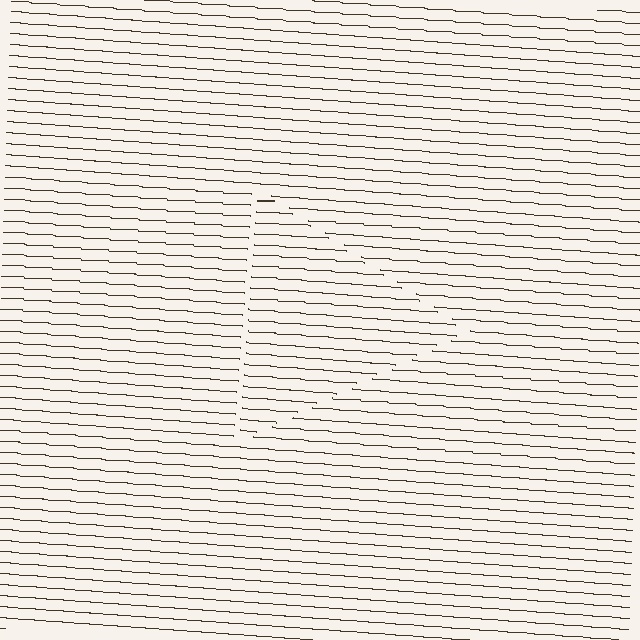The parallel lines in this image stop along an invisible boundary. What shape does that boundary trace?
An illusory triangle. The interior of the shape contains the same grating, shifted by half a period — the contour is defined by the phase discontinuity where line-ends from the inner and outer gratings abut.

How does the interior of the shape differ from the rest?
The interior of the shape contains the same grating, shifted by half a period — the contour is defined by the phase discontinuity where line-ends from the inner and outer gratings abut.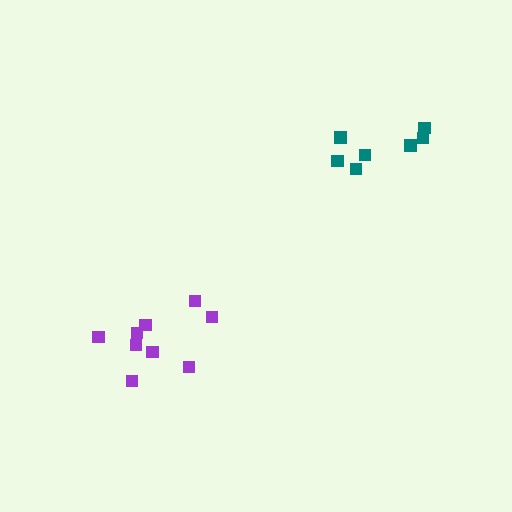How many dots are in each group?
Group 1: 9 dots, Group 2: 7 dots (16 total).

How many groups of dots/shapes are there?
There are 2 groups.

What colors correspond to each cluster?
The clusters are colored: purple, teal.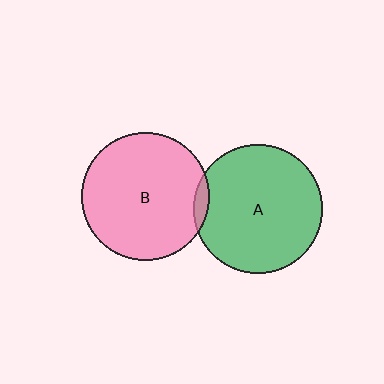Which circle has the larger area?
Circle A (green).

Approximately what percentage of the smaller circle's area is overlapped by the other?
Approximately 5%.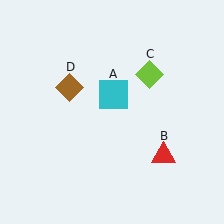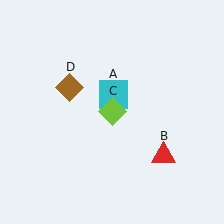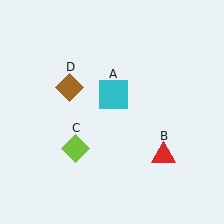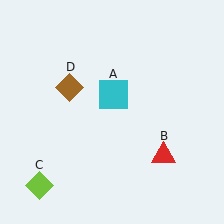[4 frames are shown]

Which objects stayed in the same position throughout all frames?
Cyan square (object A) and red triangle (object B) and brown diamond (object D) remained stationary.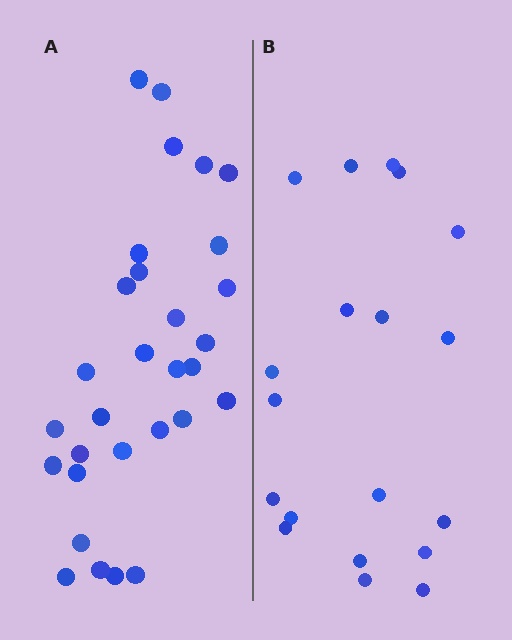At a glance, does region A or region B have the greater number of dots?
Region A (the left region) has more dots.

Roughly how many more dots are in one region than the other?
Region A has roughly 12 or so more dots than region B.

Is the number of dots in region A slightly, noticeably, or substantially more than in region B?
Region A has substantially more. The ratio is roughly 1.6 to 1.